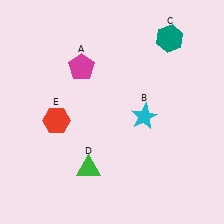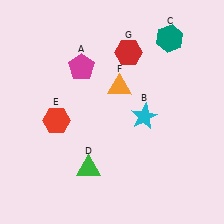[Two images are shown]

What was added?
An orange triangle (F), a red hexagon (G) were added in Image 2.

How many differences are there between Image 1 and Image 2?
There are 2 differences between the two images.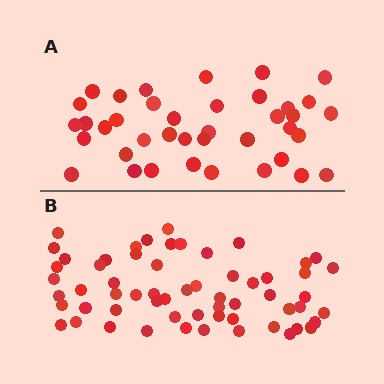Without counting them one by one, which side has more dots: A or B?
Region B (the bottom region) has more dots.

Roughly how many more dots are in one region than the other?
Region B has approximately 20 more dots than region A.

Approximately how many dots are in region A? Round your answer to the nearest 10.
About 40 dots. (The exact count is 39, which rounds to 40.)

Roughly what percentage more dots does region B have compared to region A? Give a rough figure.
About 55% more.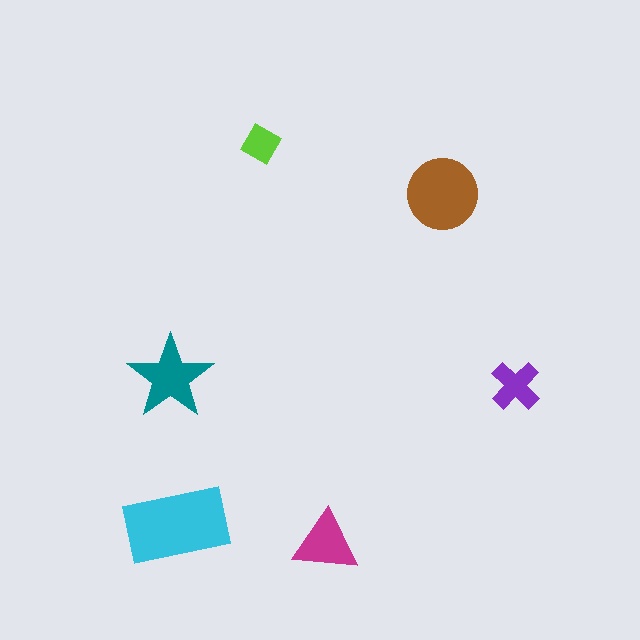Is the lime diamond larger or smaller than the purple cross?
Smaller.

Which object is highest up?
The lime diamond is topmost.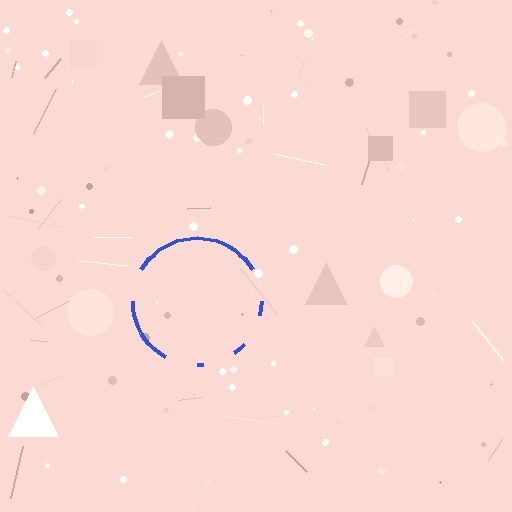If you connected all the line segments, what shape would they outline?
They would outline a circle.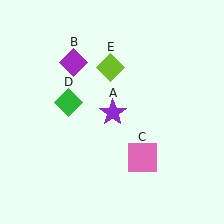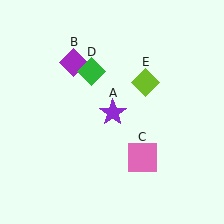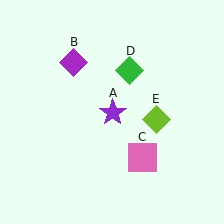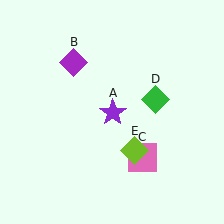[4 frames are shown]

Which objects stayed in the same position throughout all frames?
Purple star (object A) and purple diamond (object B) and pink square (object C) remained stationary.